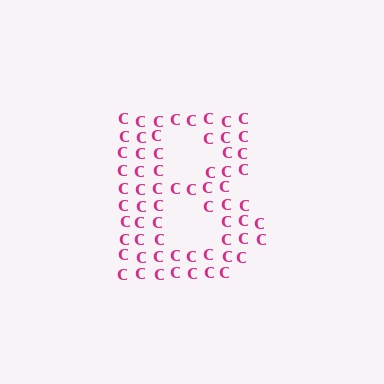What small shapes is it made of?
It is made of small letter C's.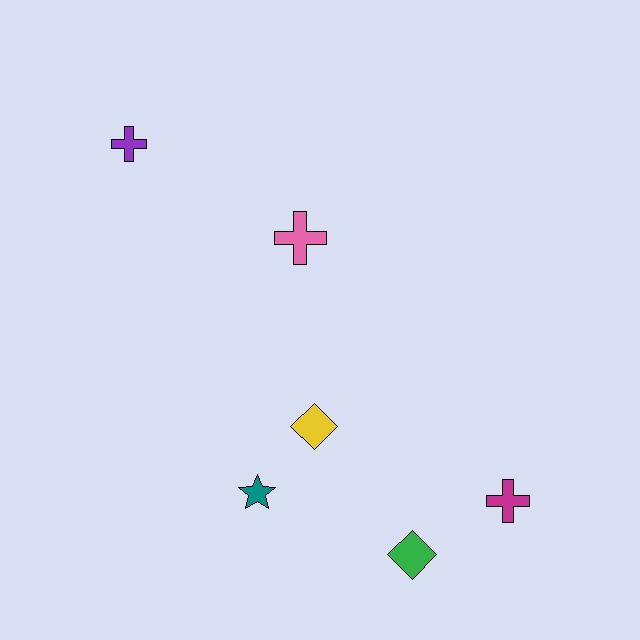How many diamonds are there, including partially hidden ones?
There are 2 diamonds.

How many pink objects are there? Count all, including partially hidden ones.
There is 1 pink object.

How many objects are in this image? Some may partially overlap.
There are 6 objects.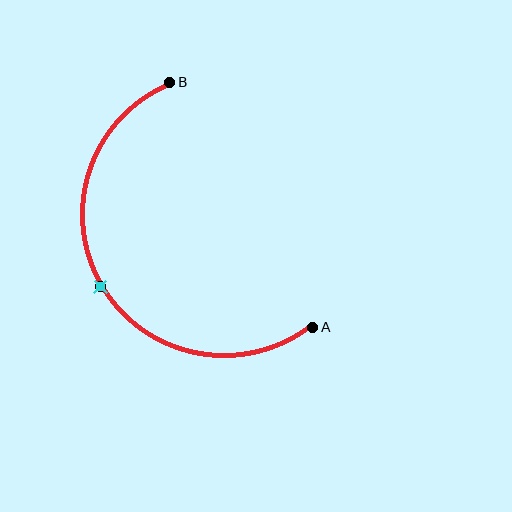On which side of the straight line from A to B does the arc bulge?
The arc bulges to the left of the straight line connecting A and B.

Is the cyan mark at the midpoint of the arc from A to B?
Yes. The cyan mark lies on the arc at equal arc-length from both A and B — it is the arc midpoint.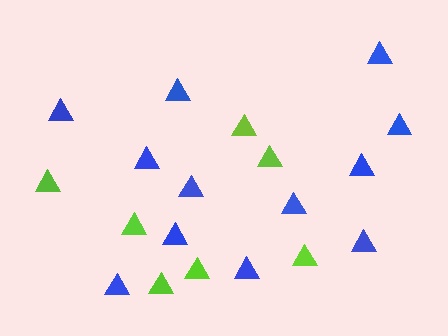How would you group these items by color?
There are 2 groups: one group of lime triangles (7) and one group of blue triangles (12).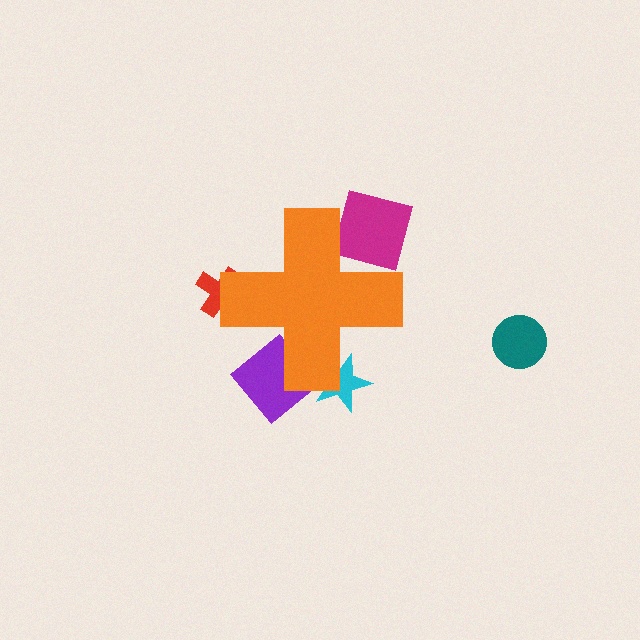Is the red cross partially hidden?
Yes, the red cross is partially hidden behind the orange cross.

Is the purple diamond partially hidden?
Yes, the purple diamond is partially hidden behind the orange cross.